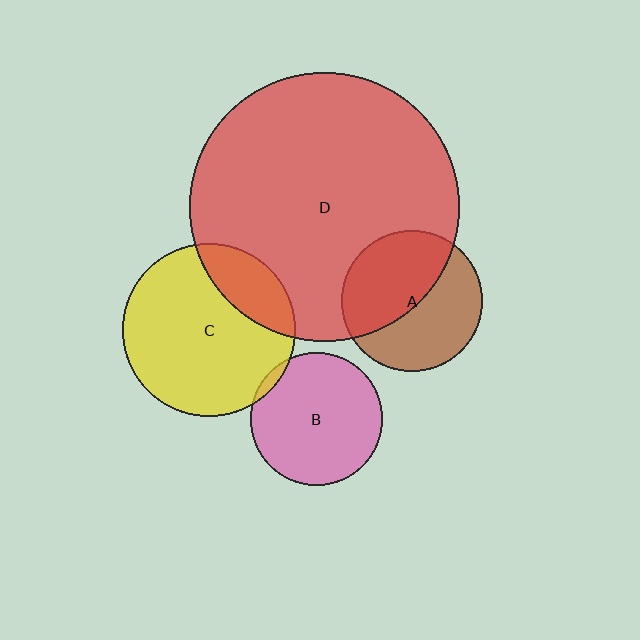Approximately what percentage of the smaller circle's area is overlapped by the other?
Approximately 50%.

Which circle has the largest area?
Circle D (red).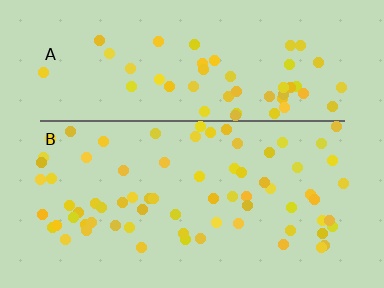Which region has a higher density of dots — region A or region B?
B (the bottom).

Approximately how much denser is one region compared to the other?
Approximately 1.2× — region B over region A.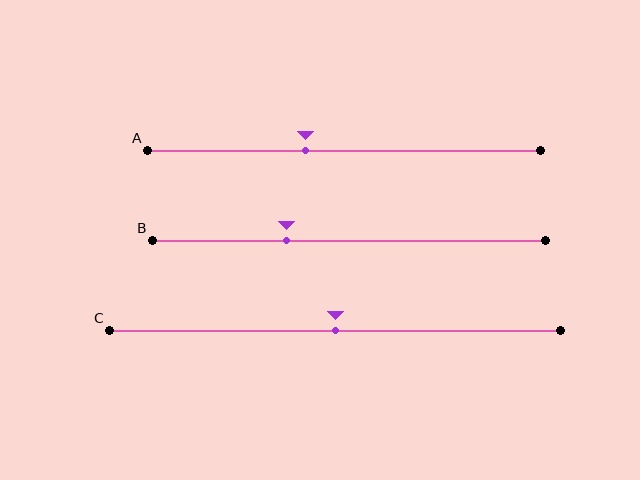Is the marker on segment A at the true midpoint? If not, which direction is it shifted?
No, the marker on segment A is shifted to the left by about 10% of the segment length.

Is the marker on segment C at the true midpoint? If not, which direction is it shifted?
Yes, the marker on segment C is at the true midpoint.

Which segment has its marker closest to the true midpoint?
Segment C has its marker closest to the true midpoint.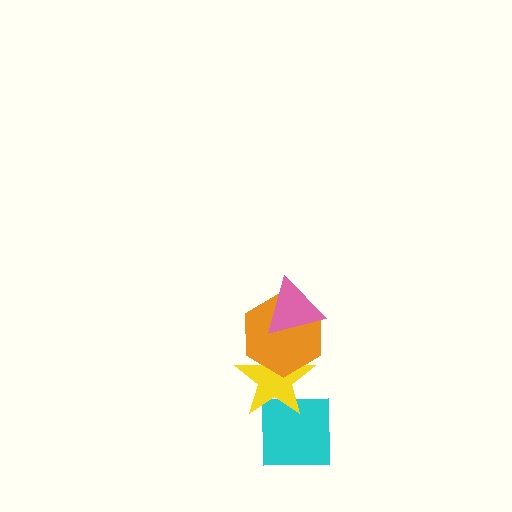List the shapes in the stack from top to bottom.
From top to bottom: the pink triangle, the orange hexagon, the yellow star, the cyan square.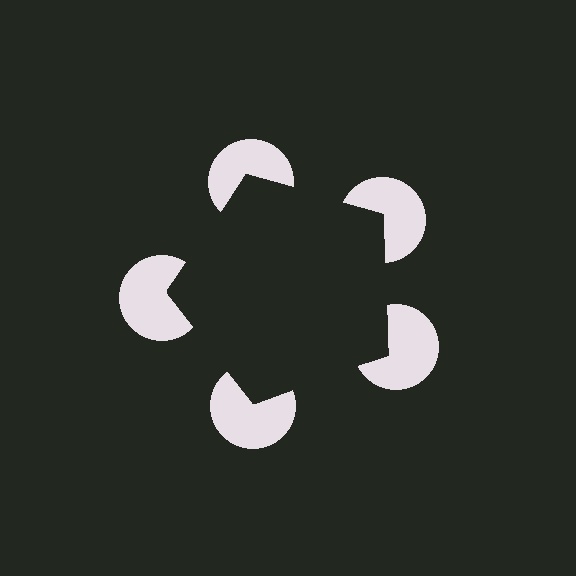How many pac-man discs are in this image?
There are 5 — one at each vertex of the illusory pentagon.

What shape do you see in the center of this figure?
An illusory pentagon — its edges are inferred from the aligned wedge cuts in the pac-man discs, not physically drawn.